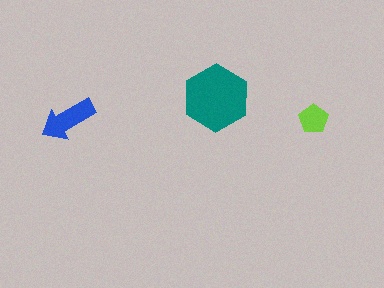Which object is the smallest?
The lime pentagon.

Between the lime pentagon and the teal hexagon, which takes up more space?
The teal hexagon.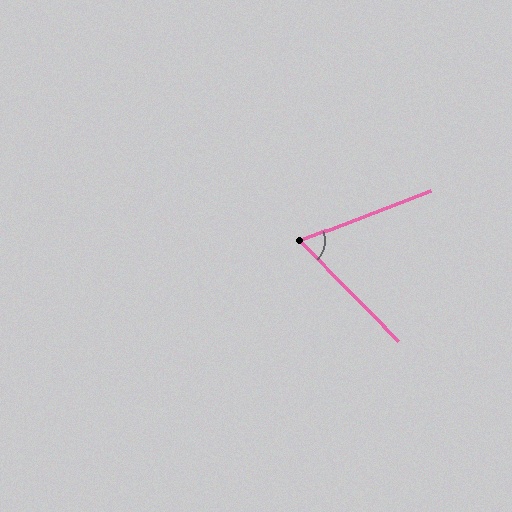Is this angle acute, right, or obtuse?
It is acute.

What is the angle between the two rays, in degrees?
Approximately 66 degrees.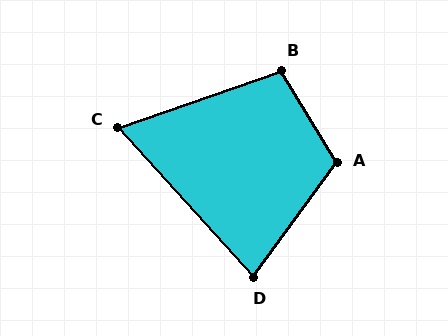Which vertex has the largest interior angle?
A, at approximately 113 degrees.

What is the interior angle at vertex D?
Approximately 78 degrees (acute).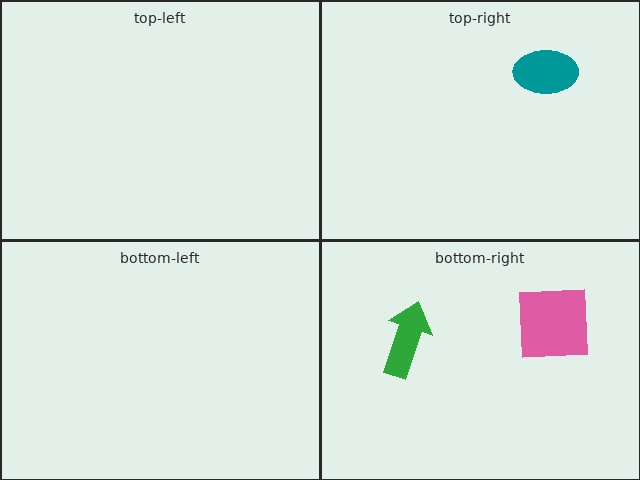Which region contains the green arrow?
The bottom-right region.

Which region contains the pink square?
The bottom-right region.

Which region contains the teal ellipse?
The top-right region.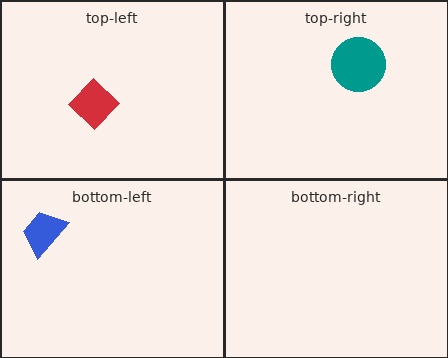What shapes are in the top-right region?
The teal circle.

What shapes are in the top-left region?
The red diamond.